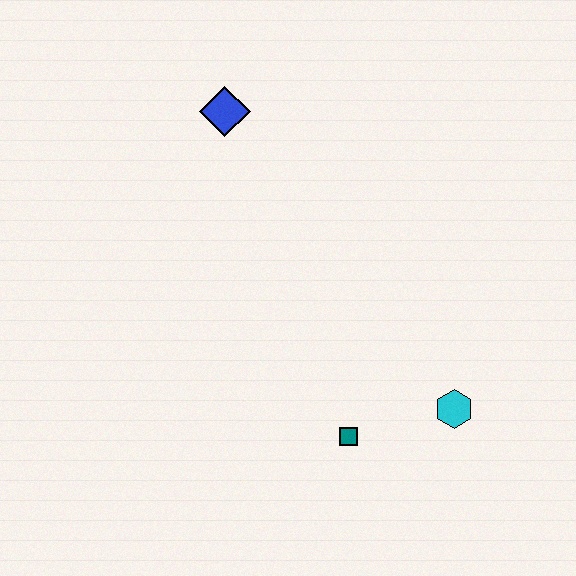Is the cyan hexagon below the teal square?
No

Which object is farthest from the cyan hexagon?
The blue diamond is farthest from the cyan hexagon.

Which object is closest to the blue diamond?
The teal square is closest to the blue diamond.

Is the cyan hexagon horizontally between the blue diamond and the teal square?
No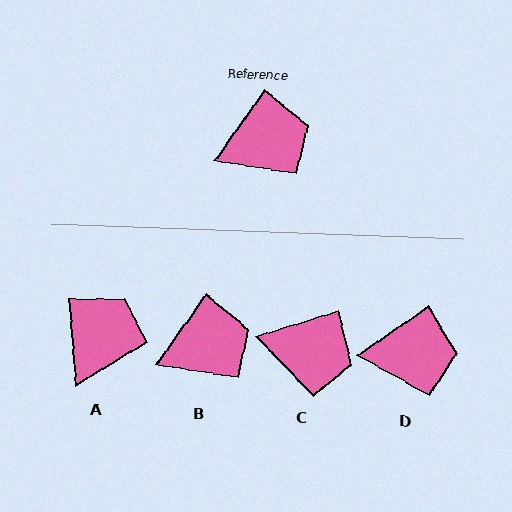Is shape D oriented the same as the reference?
No, it is off by about 20 degrees.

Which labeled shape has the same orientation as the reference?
B.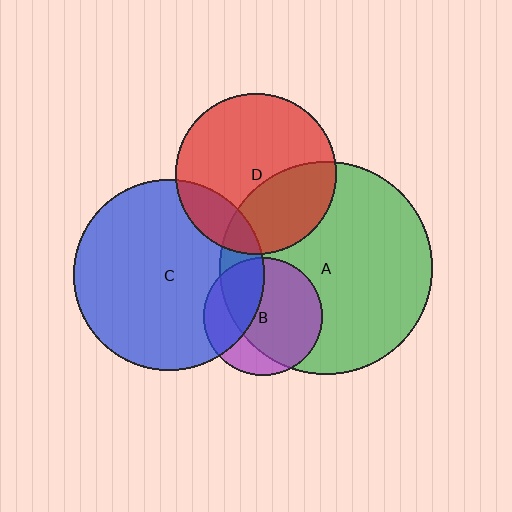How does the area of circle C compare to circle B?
Approximately 2.6 times.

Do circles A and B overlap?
Yes.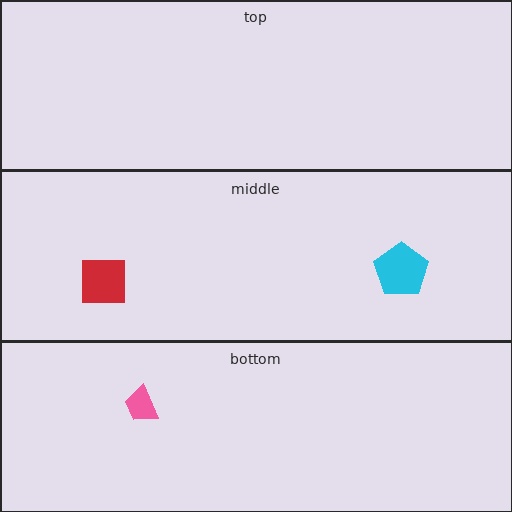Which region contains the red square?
The middle region.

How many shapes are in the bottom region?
1.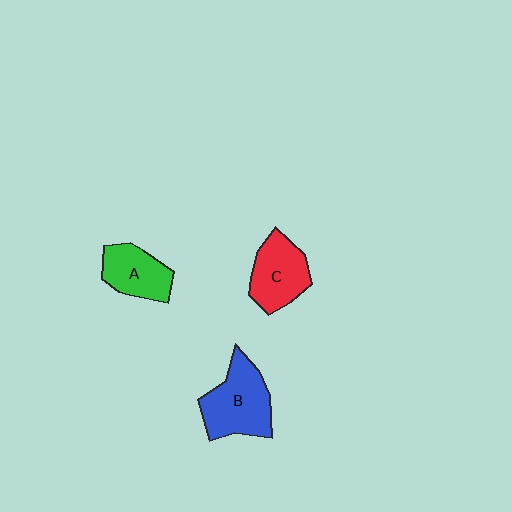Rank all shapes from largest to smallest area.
From largest to smallest: B (blue), C (red), A (green).